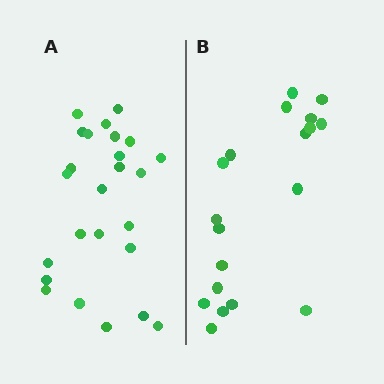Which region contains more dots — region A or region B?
Region A (the left region) has more dots.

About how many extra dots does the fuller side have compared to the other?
Region A has about 6 more dots than region B.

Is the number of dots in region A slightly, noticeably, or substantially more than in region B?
Region A has noticeably more, but not dramatically so. The ratio is roughly 1.3 to 1.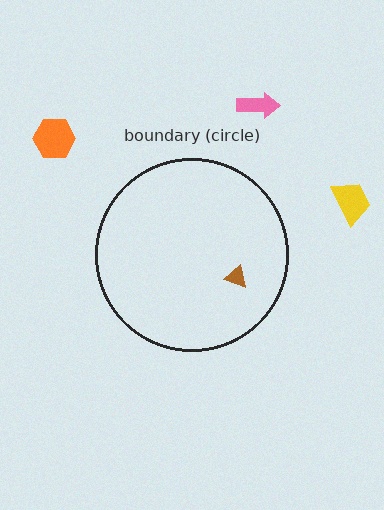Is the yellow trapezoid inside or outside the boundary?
Outside.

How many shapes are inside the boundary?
1 inside, 3 outside.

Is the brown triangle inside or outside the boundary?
Inside.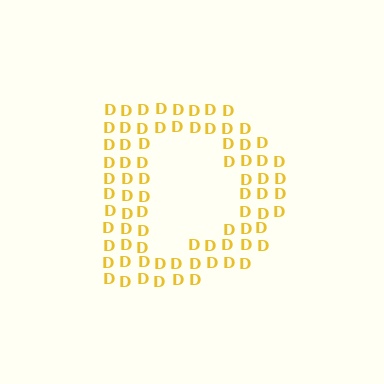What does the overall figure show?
The overall figure shows the letter D.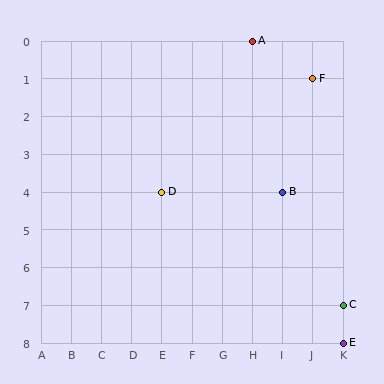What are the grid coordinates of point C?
Point C is at grid coordinates (K, 7).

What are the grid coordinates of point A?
Point A is at grid coordinates (H, 0).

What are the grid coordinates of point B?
Point B is at grid coordinates (I, 4).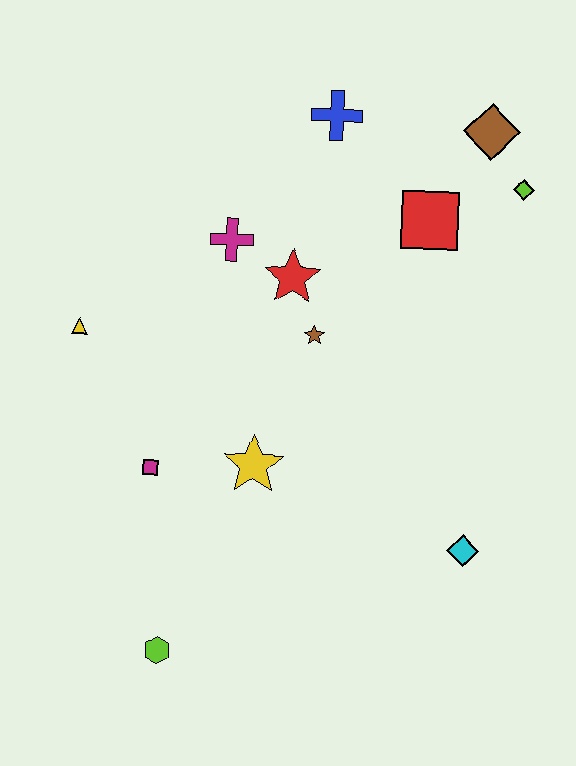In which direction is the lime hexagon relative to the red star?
The lime hexagon is below the red star.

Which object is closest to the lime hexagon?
The magenta square is closest to the lime hexagon.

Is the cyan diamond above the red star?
No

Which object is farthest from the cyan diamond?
The blue cross is farthest from the cyan diamond.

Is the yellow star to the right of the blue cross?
No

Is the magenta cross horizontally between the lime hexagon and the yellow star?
Yes